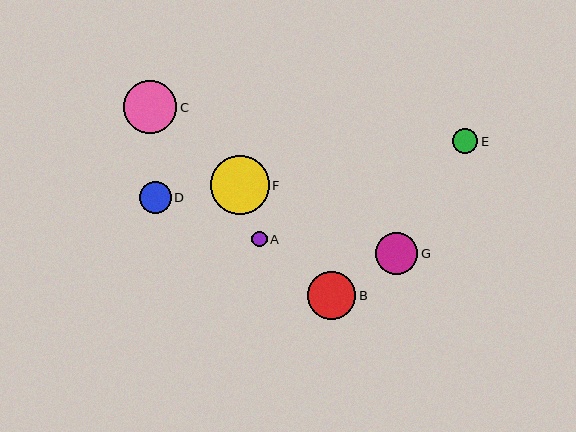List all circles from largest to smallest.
From largest to smallest: F, C, B, G, D, E, A.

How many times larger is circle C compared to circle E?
Circle C is approximately 2.1 times the size of circle E.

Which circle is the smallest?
Circle A is the smallest with a size of approximately 16 pixels.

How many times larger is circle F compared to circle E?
Circle F is approximately 2.3 times the size of circle E.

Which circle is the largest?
Circle F is the largest with a size of approximately 58 pixels.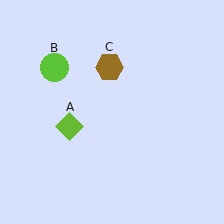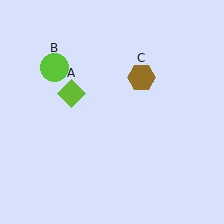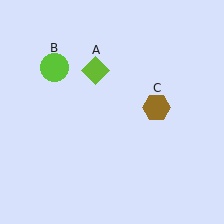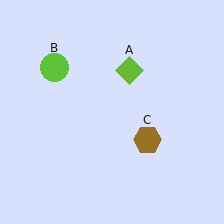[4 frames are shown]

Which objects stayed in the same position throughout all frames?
Lime circle (object B) remained stationary.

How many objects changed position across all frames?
2 objects changed position: lime diamond (object A), brown hexagon (object C).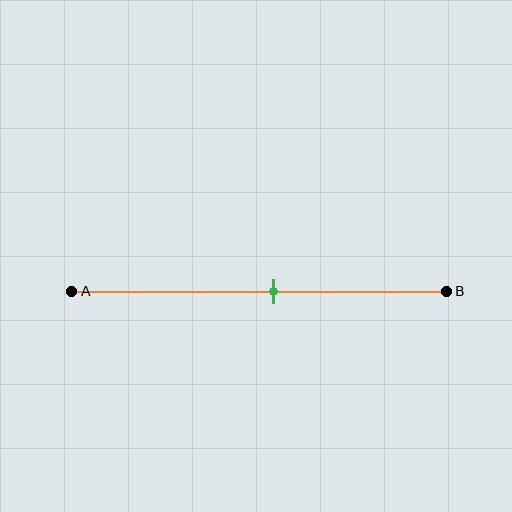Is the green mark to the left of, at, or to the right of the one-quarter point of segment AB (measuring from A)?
The green mark is to the right of the one-quarter point of segment AB.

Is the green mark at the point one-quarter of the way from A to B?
No, the mark is at about 55% from A, not at the 25% one-quarter point.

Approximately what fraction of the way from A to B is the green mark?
The green mark is approximately 55% of the way from A to B.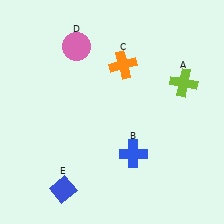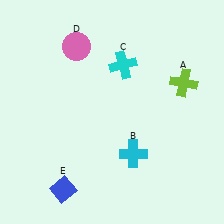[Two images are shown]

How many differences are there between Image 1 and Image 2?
There are 2 differences between the two images.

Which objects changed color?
B changed from blue to cyan. C changed from orange to cyan.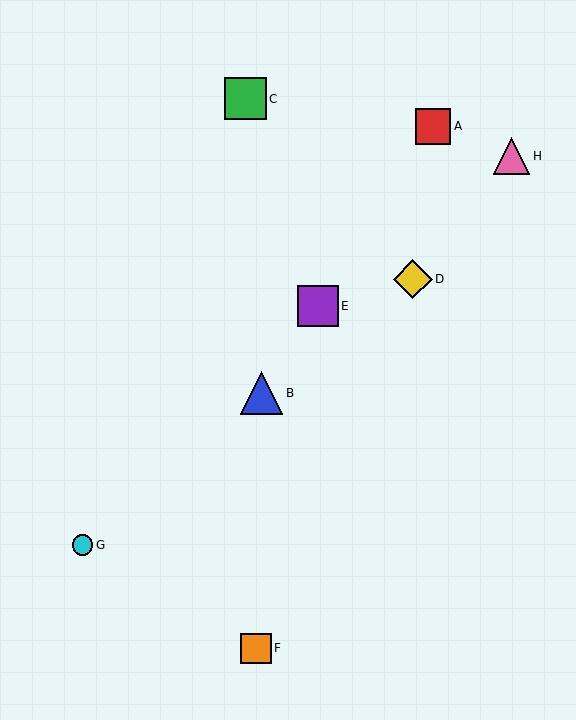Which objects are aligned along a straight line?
Objects A, B, E are aligned along a straight line.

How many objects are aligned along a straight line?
3 objects (A, B, E) are aligned along a straight line.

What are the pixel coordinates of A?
Object A is at (433, 126).